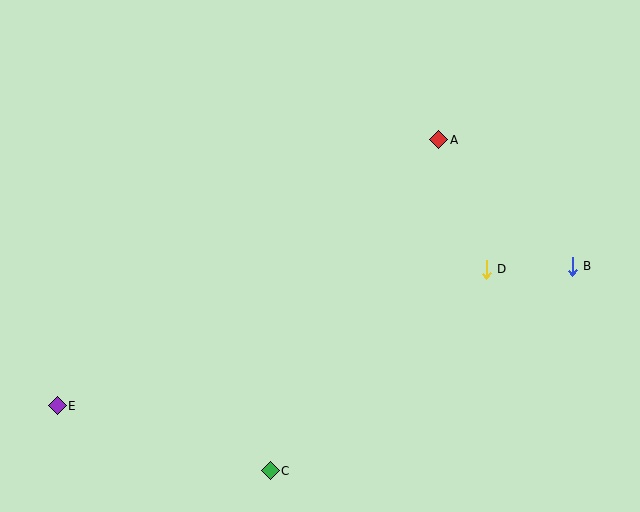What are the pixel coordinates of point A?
Point A is at (439, 140).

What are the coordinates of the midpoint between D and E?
The midpoint between D and E is at (272, 337).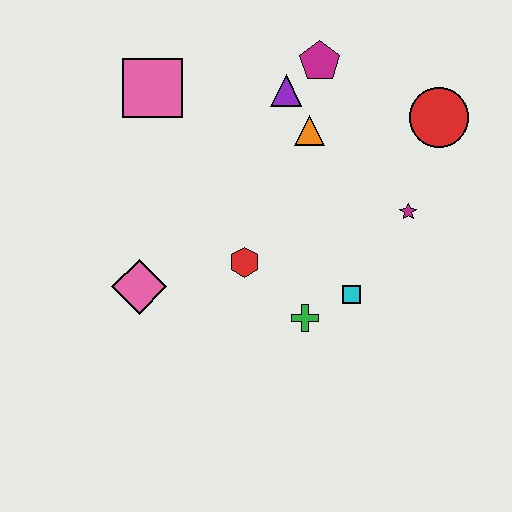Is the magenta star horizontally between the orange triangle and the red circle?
Yes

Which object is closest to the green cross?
The cyan square is closest to the green cross.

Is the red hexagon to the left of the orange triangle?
Yes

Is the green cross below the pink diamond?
Yes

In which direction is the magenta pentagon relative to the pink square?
The magenta pentagon is to the right of the pink square.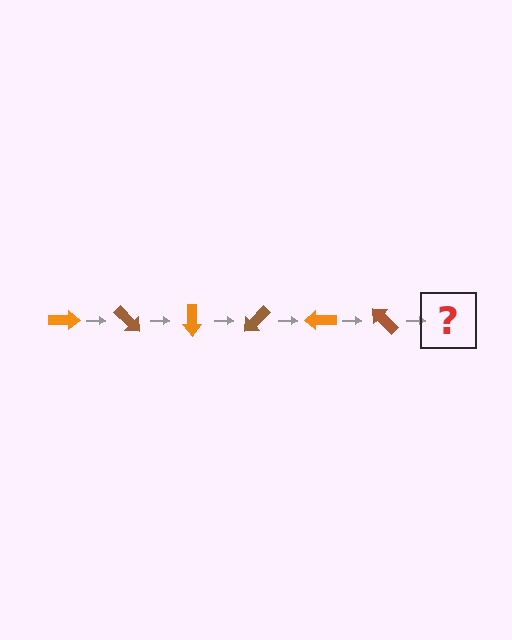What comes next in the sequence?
The next element should be an orange arrow, rotated 270 degrees from the start.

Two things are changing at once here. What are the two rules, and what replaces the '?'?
The two rules are that it rotates 45 degrees each step and the color cycles through orange and brown. The '?' should be an orange arrow, rotated 270 degrees from the start.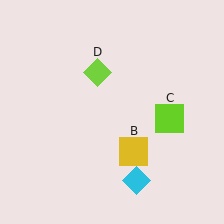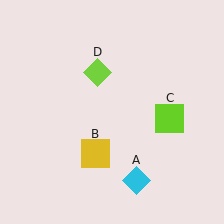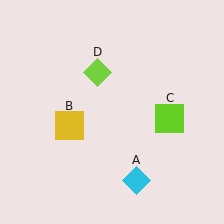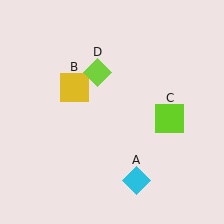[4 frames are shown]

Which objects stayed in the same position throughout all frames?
Cyan diamond (object A) and lime square (object C) and lime diamond (object D) remained stationary.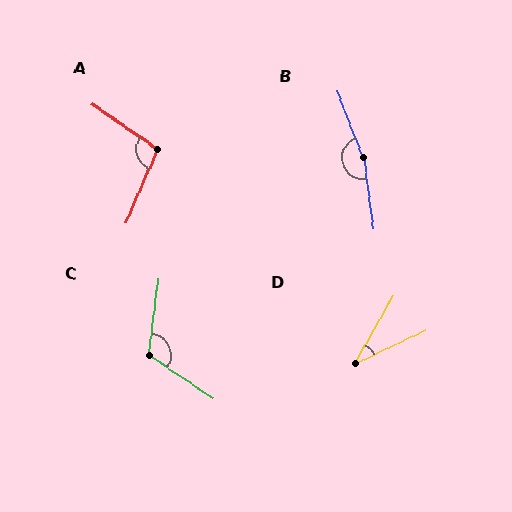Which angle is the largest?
B, at approximately 167 degrees.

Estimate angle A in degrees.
Approximately 101 degrees.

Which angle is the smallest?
D, at approximately 34 degrees.